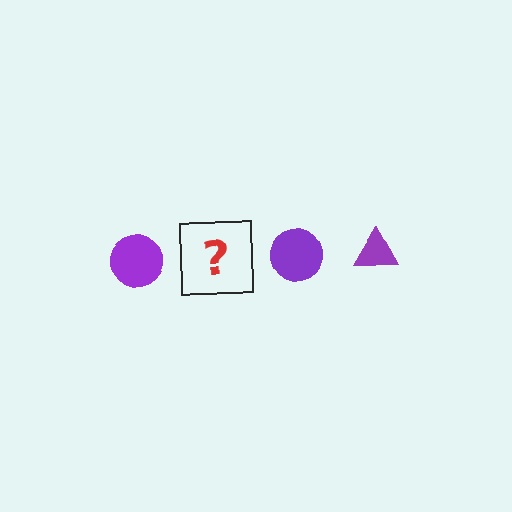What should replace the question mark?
The question mark should be replaced with a purple triangle.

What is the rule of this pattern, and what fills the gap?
The rule is that the pattern cycles through circle, triangle shapes in purple. The gap should be filled with a purple triangle.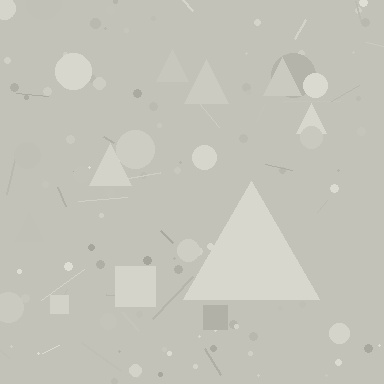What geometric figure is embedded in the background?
A triangle is embedded in the background.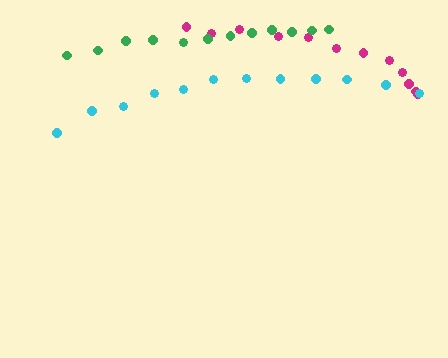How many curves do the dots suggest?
There are 3 distinct paths.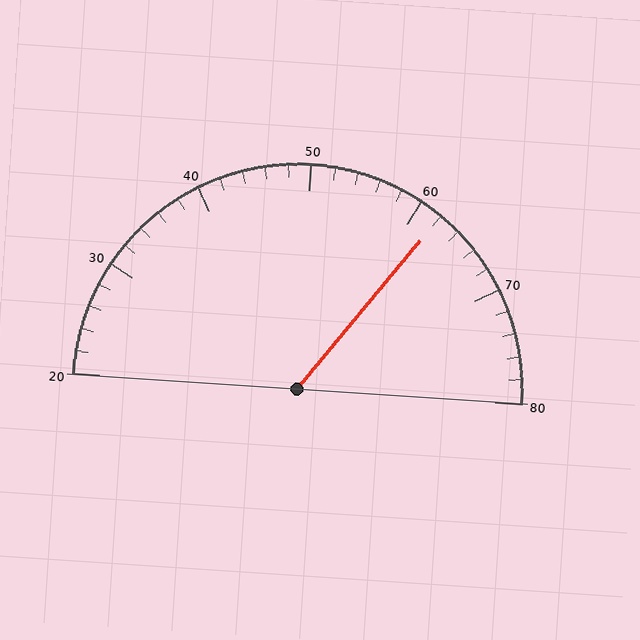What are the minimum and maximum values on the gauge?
The gauge ranges from 20 to 80.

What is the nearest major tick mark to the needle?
The nearest major tick mark is 60.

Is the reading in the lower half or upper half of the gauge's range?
The reading is in the upper half of the range (20 to 80).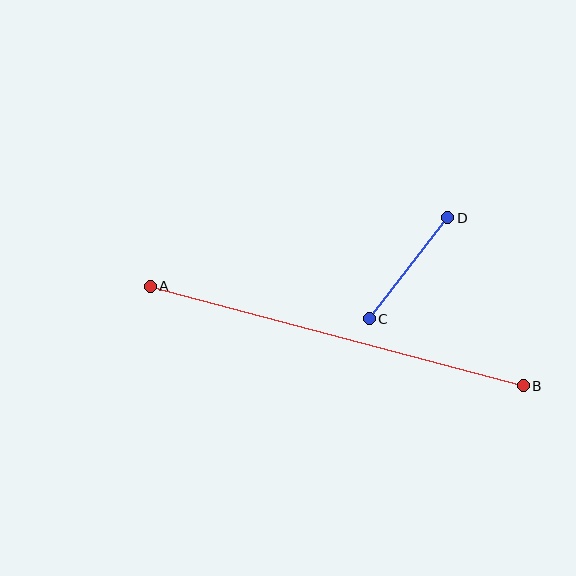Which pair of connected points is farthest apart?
Points A and B are farthest apart.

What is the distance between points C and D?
The distance is approximately 128 pixels.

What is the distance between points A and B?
The distance is approximately 386 pixels.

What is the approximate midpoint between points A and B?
The midpoint is at approximately (337, 336) pixels.